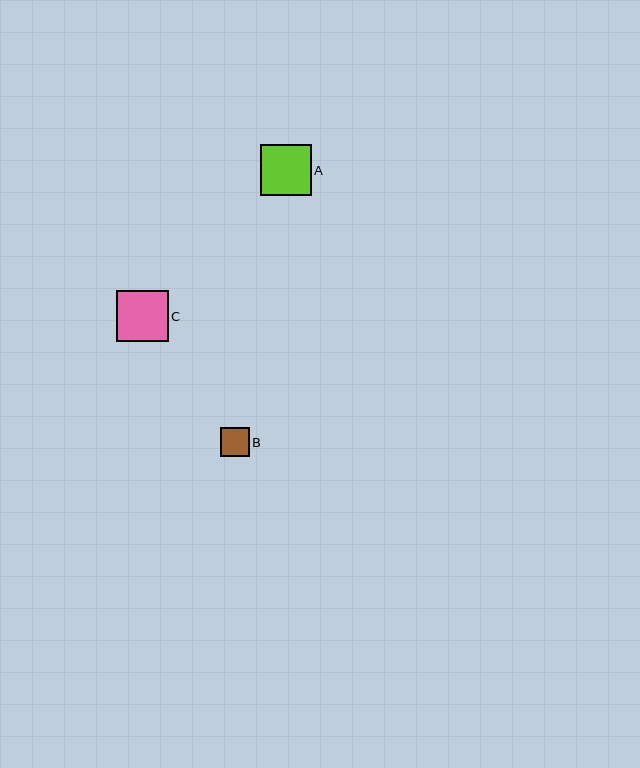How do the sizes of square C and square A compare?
Square C and square A are approximately the same size.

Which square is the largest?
Square C is the largest with a size of approximately 51 pixels.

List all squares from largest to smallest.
From largest to smallest: C, A, B.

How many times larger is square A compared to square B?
Square A is approximately 1.8 times the size of square B.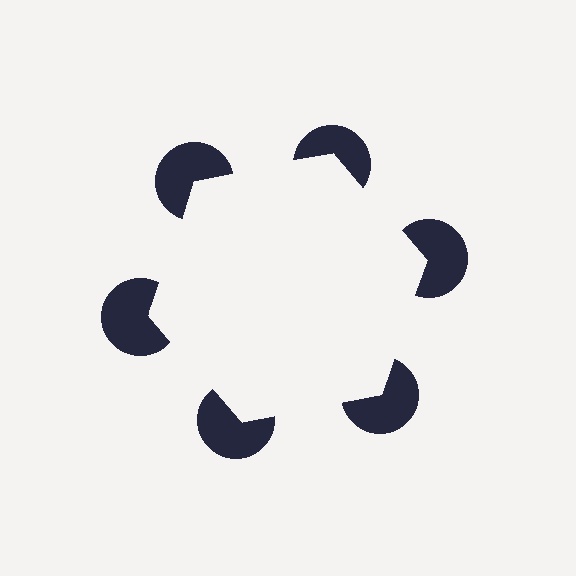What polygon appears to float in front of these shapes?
An illusory hexagon — its edges are inferred from the aligned wedge cuts in the pac-man discs, not physically drawn.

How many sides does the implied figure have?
6 sides.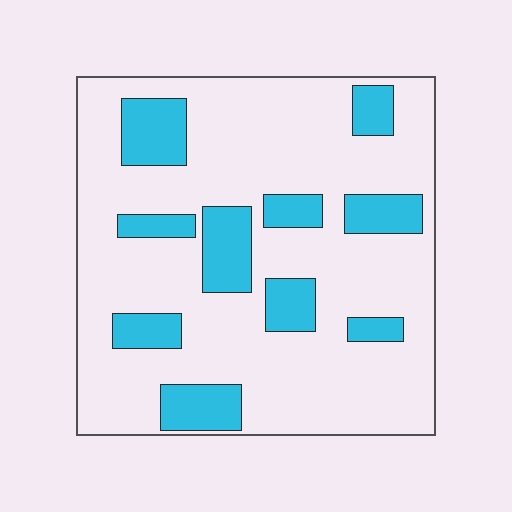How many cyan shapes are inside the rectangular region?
10.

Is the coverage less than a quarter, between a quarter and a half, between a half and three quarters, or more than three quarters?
Less than a quarter.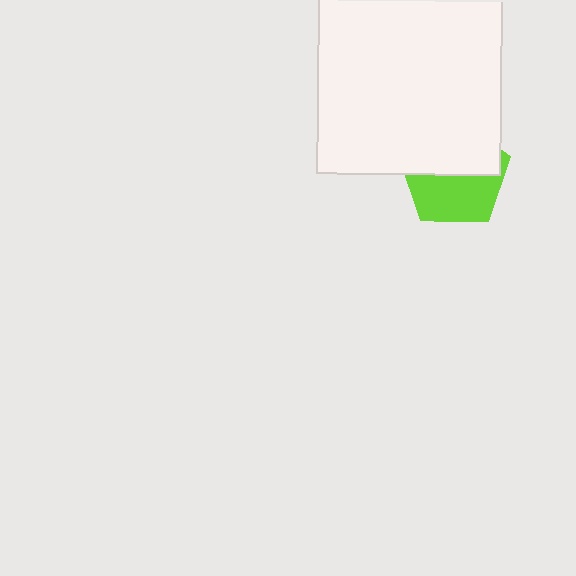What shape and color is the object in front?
The object in front is a white square.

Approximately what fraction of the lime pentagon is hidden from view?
Roughly 51% of the lime pentagon is hidden behind the white square.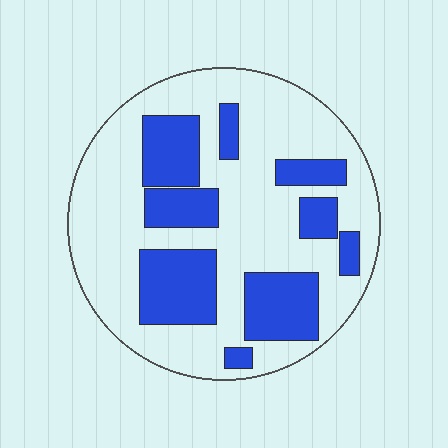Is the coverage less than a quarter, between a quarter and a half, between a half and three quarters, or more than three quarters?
Between a quarter and a half.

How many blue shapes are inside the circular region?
9.